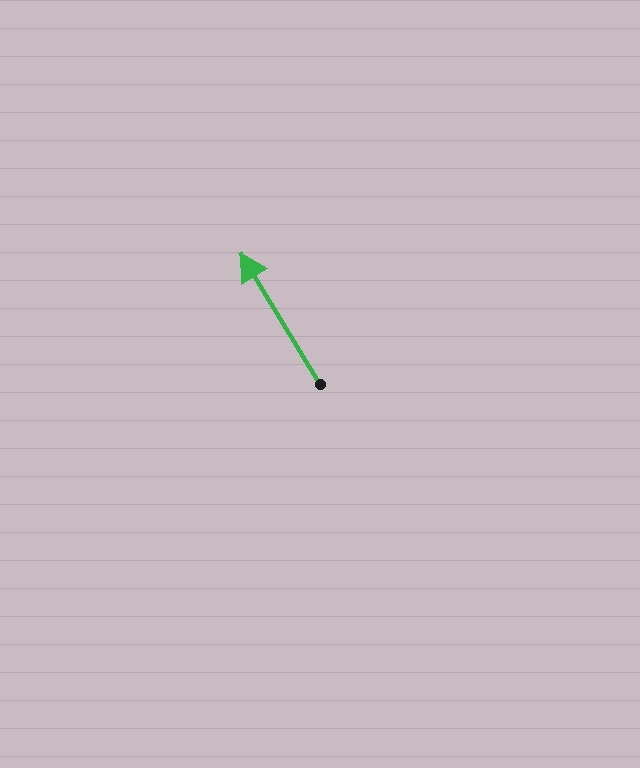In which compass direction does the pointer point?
Northwest.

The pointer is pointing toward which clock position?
Roughly 11 o'clock.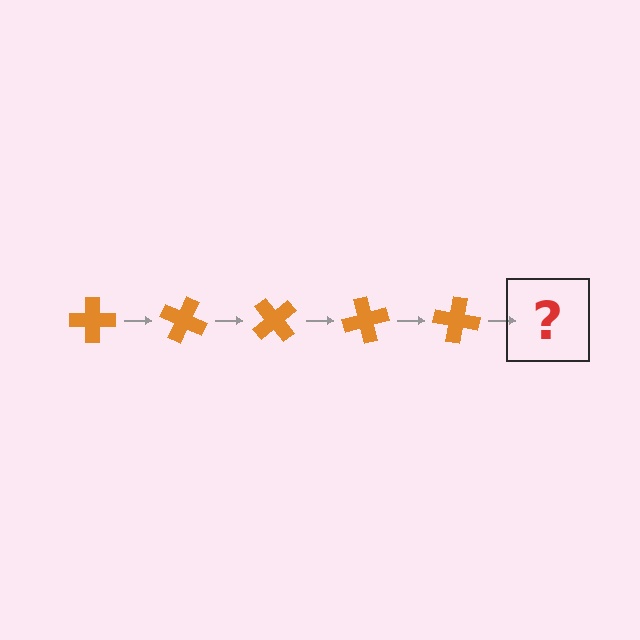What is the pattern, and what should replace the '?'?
The pattern is that the cross rotates 25 degrees each step. The '?' should be an orange cross rotated 125 degrees.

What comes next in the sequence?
The next element should be an orange cross rotated 125 degrees.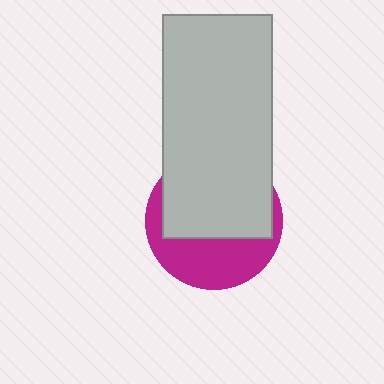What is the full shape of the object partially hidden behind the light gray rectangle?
The partially hidden object is a magenta circle.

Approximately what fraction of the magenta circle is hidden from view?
Roughly 59% of the magenta circle is hidden behind the light gray rectangle.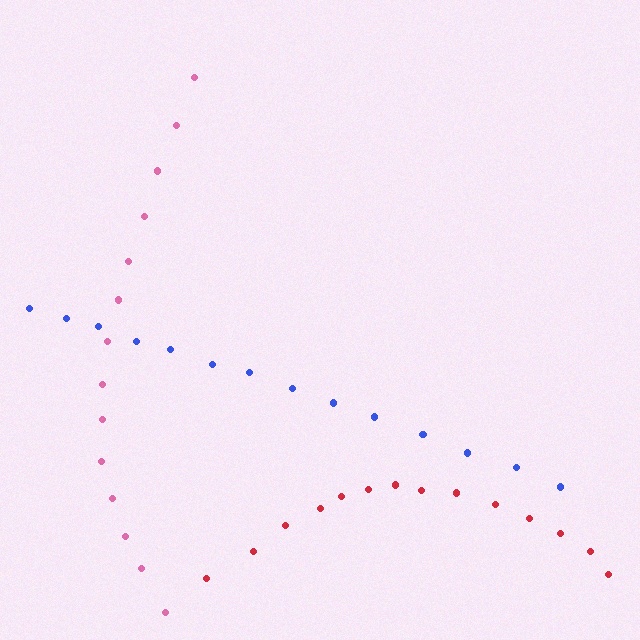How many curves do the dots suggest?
There are 3 distinct paths.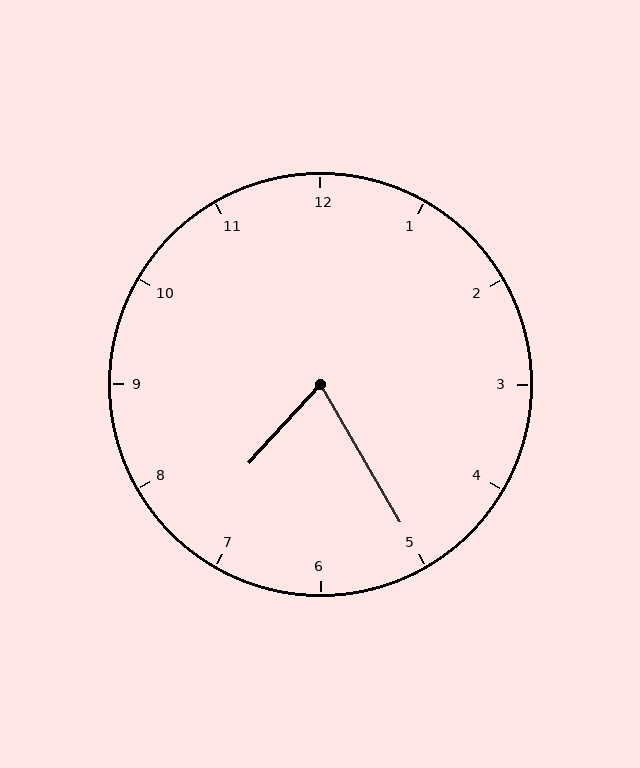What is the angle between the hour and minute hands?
Approximately 72 degrees.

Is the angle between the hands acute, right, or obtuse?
It is acute.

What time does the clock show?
7:25.